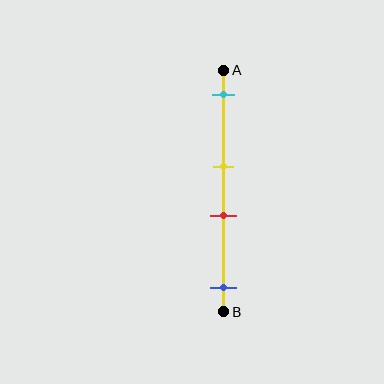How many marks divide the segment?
There are 4 marks dividing the segment.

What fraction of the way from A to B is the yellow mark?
The yellow mark is approximately 40% (0.4) of the way from A to B.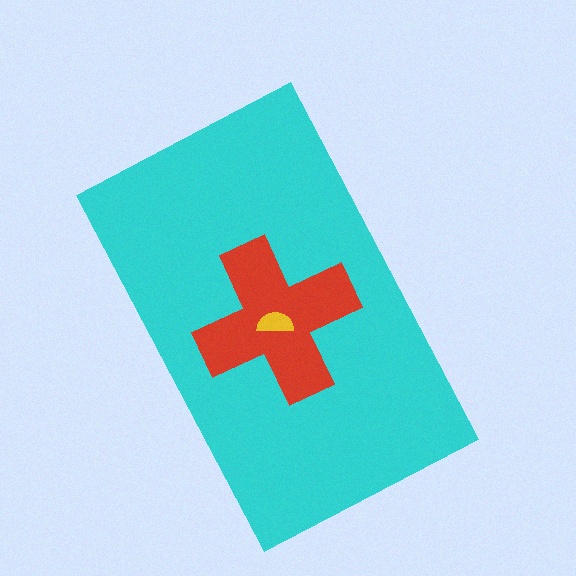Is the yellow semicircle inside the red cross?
Yes.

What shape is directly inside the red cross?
The yellow semicircle.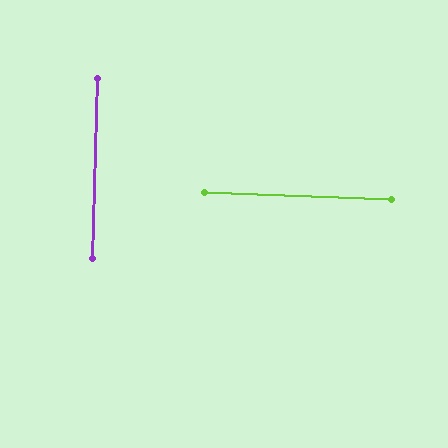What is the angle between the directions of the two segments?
Approximately 89 degrees.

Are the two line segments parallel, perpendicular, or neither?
Perpendicular — they meet at approximately 89°.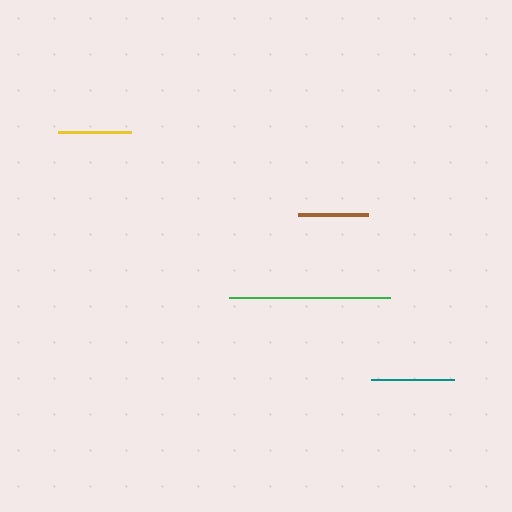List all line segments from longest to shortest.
From longest to shortest: green, teal, yellow, brown.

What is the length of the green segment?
The green segment is approximately 161 pixels long.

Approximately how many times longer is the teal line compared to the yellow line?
The teal line is approximately 1.1 times the length of the yellow line.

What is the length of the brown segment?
The brown segment is approximately 70 pixels long.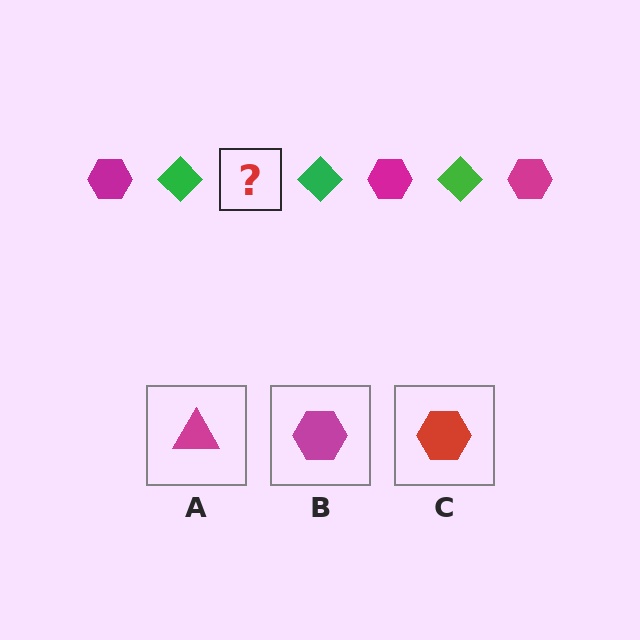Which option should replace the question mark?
Option B.